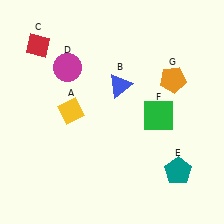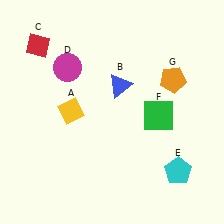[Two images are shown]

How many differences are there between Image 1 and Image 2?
There is 1 difference between the two images.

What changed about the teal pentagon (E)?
In Image 1, E is teal. In Image 2, it changed to cyan.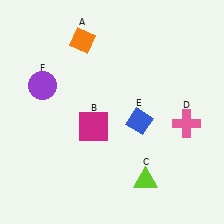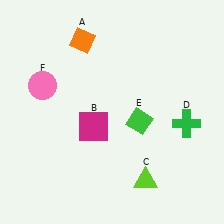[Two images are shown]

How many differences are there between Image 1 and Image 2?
There are 3 differences between the two images.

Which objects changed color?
D changed from pink to green. E changed from blue to green. F changed from purple to pink.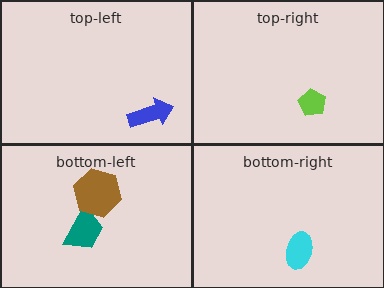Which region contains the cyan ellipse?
The bottom-right region.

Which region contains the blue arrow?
The top-left region.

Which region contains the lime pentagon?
The top-right region.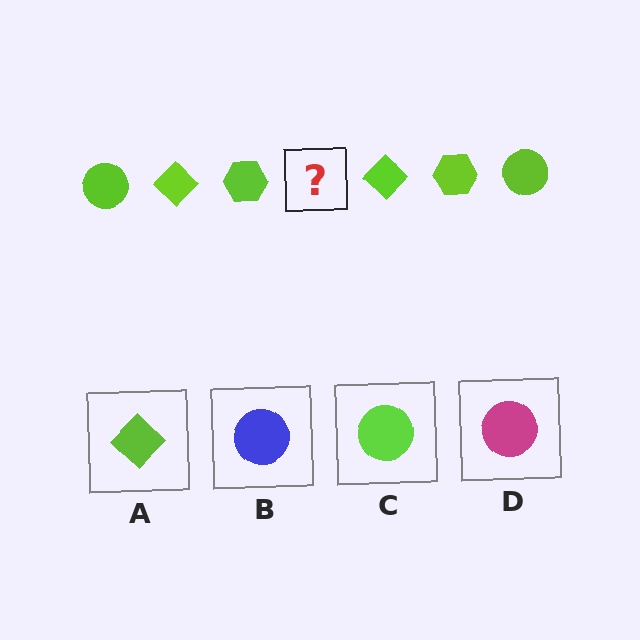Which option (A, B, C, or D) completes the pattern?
C.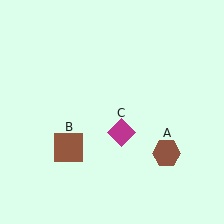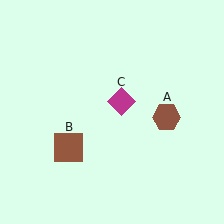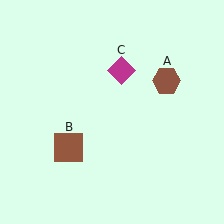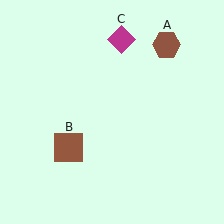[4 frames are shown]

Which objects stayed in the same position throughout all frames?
Brown square (object B) remained stationary.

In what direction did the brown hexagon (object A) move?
The brown hexagon (object A) moved up.